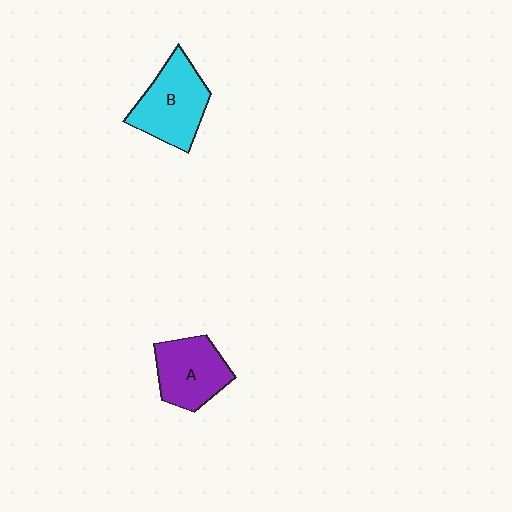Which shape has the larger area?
Shape B (cyan).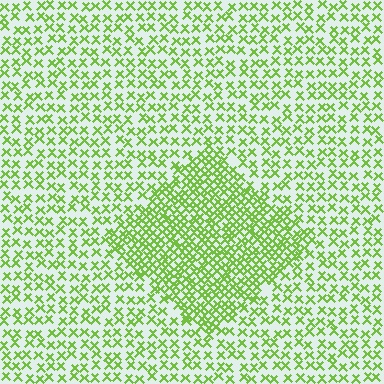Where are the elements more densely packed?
The elements are more densely packed inside the diamond boundary.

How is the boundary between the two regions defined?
The boundary is defined by a change in element density (approximately 2.0x ratio). All elements are the same color, size, and shape.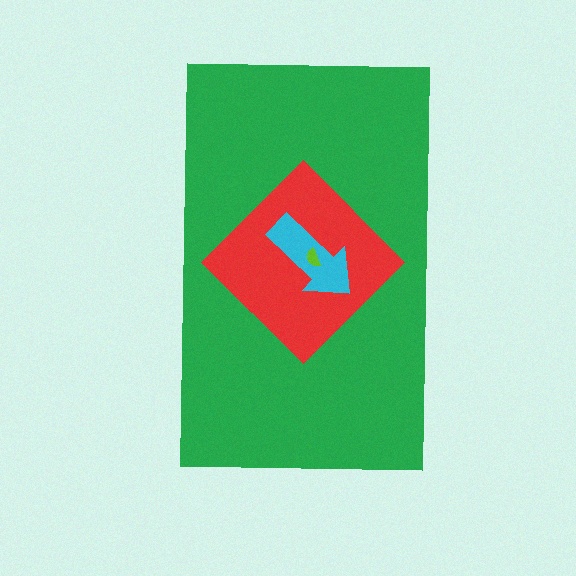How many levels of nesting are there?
4.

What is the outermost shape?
The green rectangle.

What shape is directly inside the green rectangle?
The red diamond.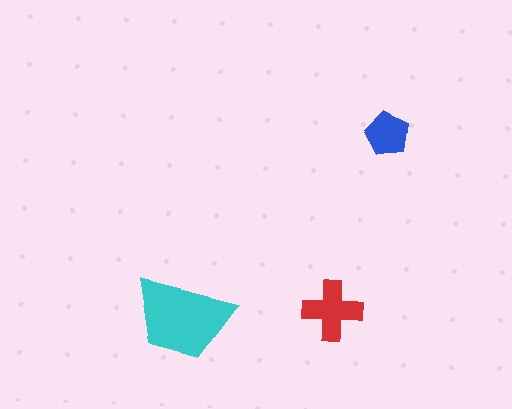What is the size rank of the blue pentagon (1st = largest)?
3rd.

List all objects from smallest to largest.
The blue pentagon, the red cross, the cyan trapezoid.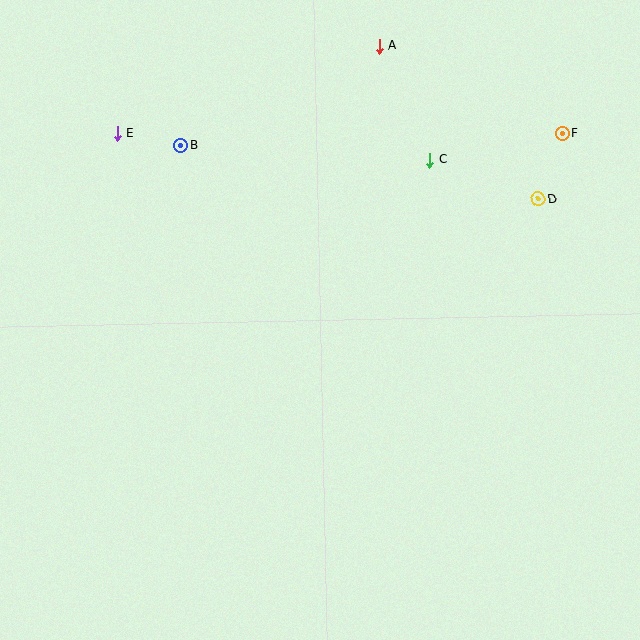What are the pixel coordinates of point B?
Point B is at (181, 145).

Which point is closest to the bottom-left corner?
Point E is closest to the bottom-left corner.